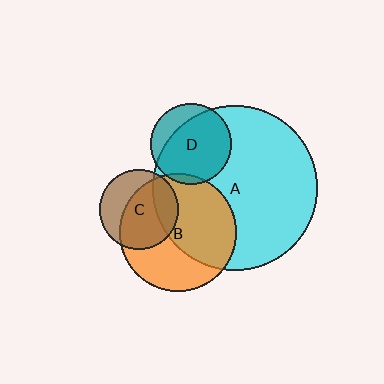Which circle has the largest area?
Circle A (cyan).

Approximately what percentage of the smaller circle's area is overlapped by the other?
Approximately 65%.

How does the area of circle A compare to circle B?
Approximately 2.0 times.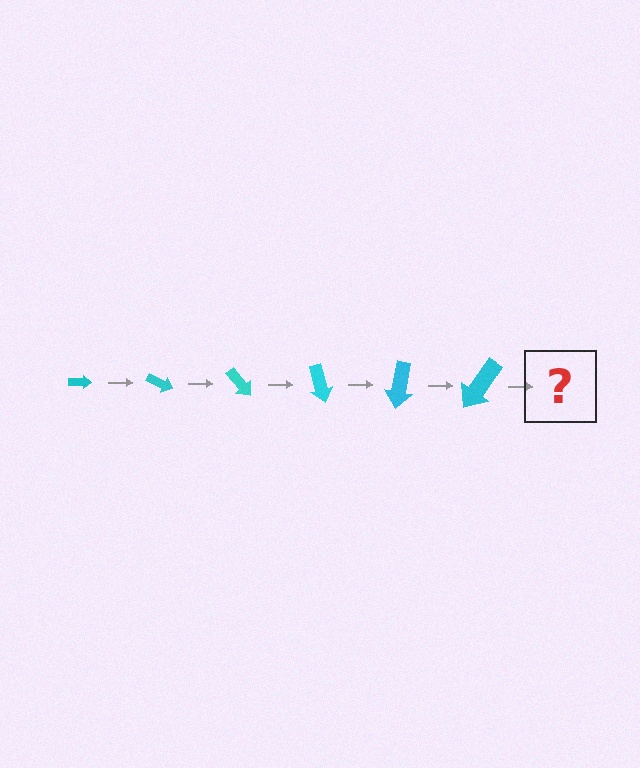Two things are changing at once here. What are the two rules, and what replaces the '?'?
The two rules are that the arrow grows larger each step and it rotates 25 degrees each step. The '?' should be an arrow, larger than the previous one and rotated 150 degrees from the start.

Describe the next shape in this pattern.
It should be an arrow, larger than the previous one and rotated 150 degrees from the start.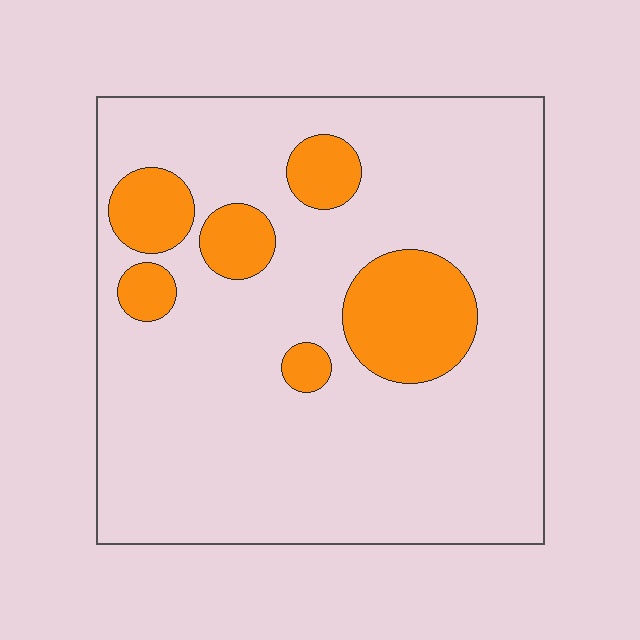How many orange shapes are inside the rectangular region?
6.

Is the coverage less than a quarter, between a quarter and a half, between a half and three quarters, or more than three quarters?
Less than a quarter.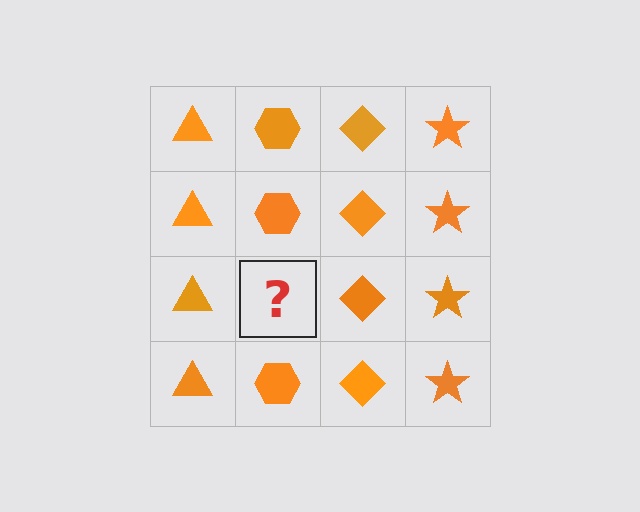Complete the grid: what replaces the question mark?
The question mark should be replaced with an orange hexagon.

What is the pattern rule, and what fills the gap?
The rule is that each column has a consistent shape. The gap should be filled with an orange hexagon.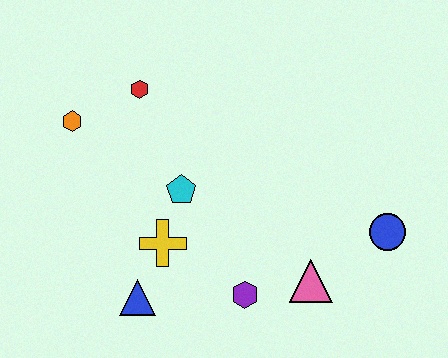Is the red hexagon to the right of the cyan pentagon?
No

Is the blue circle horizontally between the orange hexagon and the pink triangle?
No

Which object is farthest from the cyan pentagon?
The blue circle is farthest from the cyan pentagon.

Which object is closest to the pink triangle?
The purple hexagon is closest to the pink triangle.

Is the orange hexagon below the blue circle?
No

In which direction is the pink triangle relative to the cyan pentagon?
The pink triangle is to the right of the cyan pentagon.